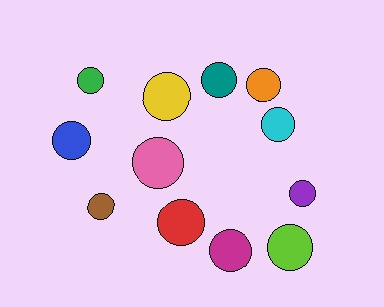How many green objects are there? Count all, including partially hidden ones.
There is 1 green object.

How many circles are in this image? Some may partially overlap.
There are 12 circles.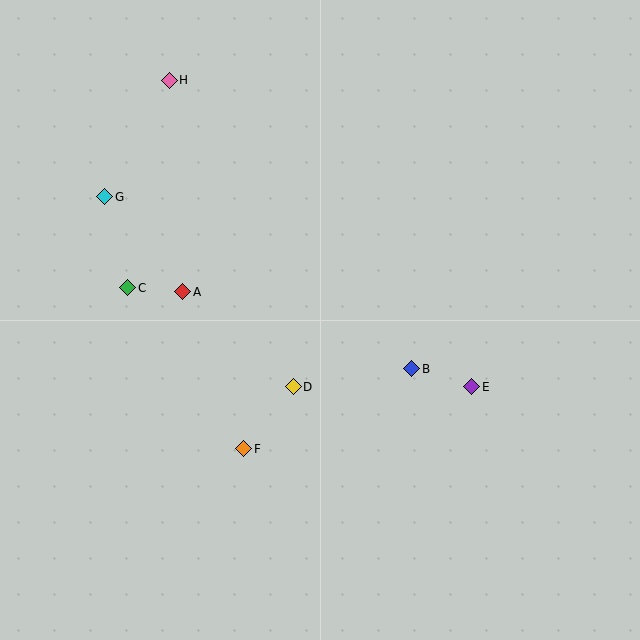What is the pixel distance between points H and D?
The distance between H and D is 331 pixels.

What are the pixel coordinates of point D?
Point D is at (293, 387).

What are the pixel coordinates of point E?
Point E is at (472, 387).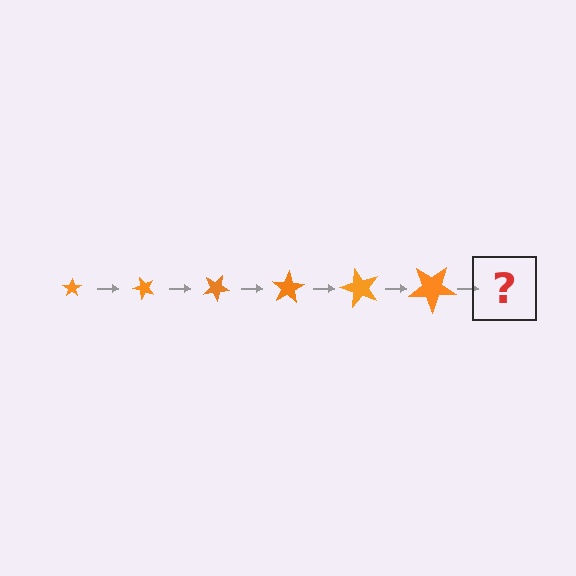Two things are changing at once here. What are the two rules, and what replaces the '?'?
The two rules are that the star grows larger each step and it rotates 50 degrees each step. The '?' should be a star, larger than the previous one and rotated 300 degrees from the start.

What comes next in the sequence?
The next element should be a star, larger than the previous one and rotated 300 degrees from the start.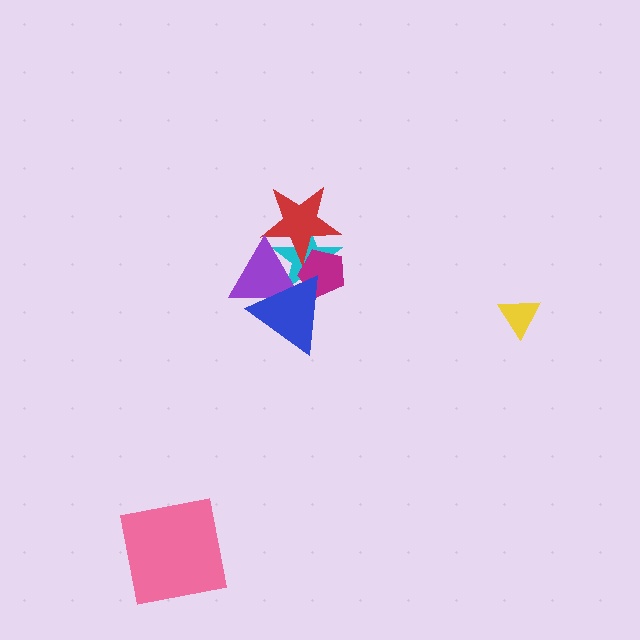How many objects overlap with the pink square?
0 objects overlap with the pink square.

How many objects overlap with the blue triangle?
3 objects overlap with the blue triangle.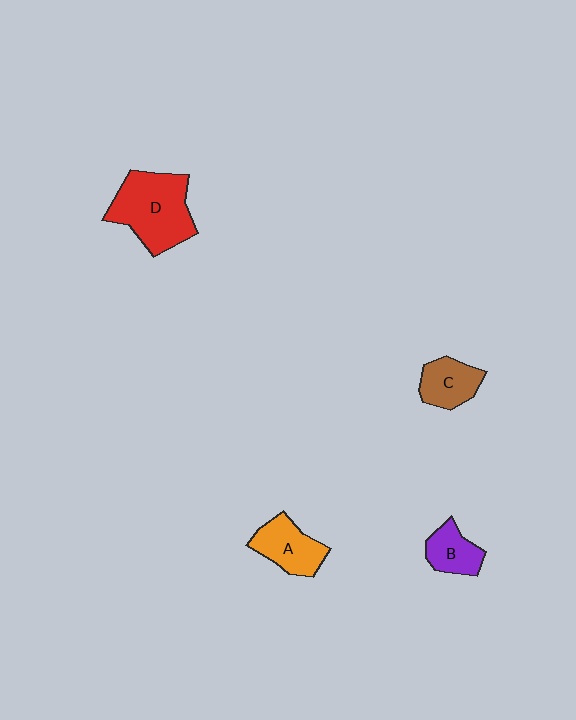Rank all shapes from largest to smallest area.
From largest to smallest: D (red), A (orange), C (brown), B (purple).